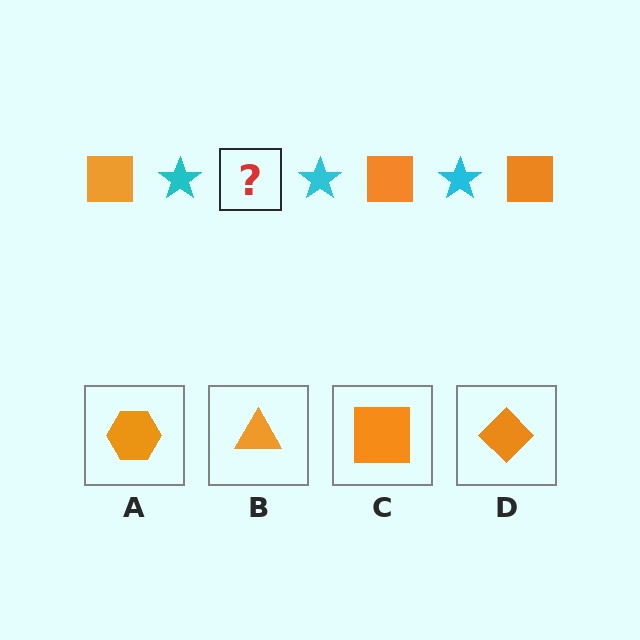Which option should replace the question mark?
Option C.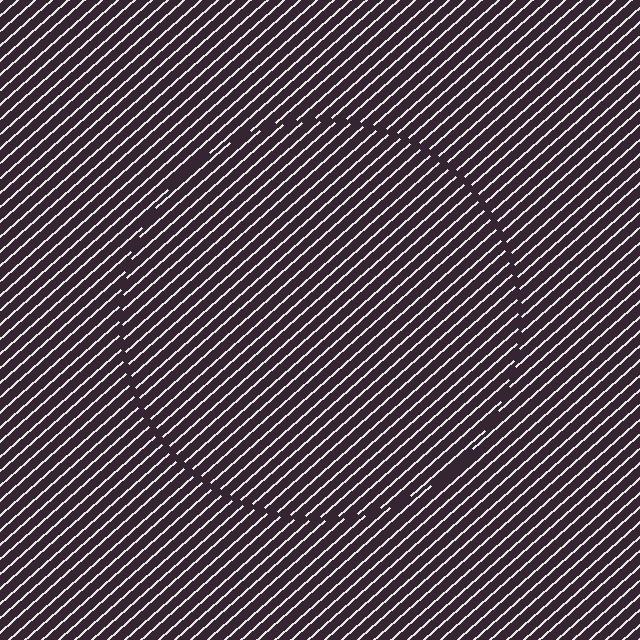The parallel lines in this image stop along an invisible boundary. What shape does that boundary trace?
An illusory circle. The interior of the shape contains the same grating, shifted by half a period — the contour is defined by the phase discontinuity where line-ends from the inner and outer gratings abut.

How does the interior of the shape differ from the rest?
The interior of the shape contains the same grating, shifted by half a period — the contour is defined by the phase discontinuity where line-ends from the inner and outer gratings abut.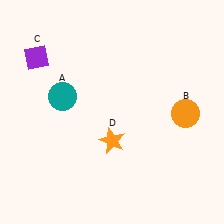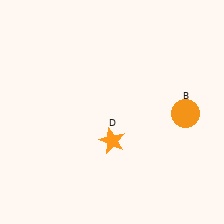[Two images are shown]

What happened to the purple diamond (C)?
The purple diamond (C) was removed in Image 2. It was in the top-left area of Image 1.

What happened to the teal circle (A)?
The teal circle (A) was removed in Image 2. It was in the top-left area of Image 1.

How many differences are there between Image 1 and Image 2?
There are 2 differences between the two images.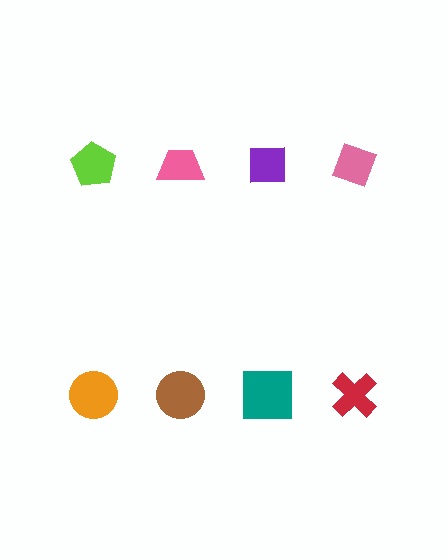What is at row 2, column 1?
An orange circle.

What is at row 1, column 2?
A pink trapezoid.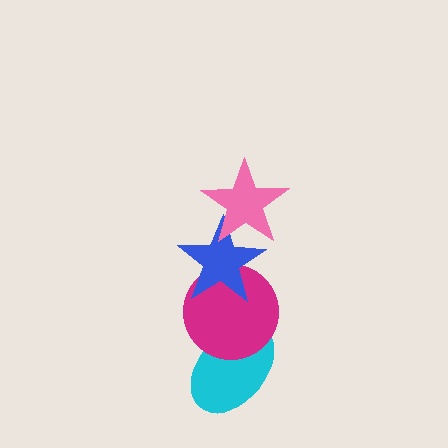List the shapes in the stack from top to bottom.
From top to bottom: the pink star, the blue star, the magenta circle, the cyan ellipse.